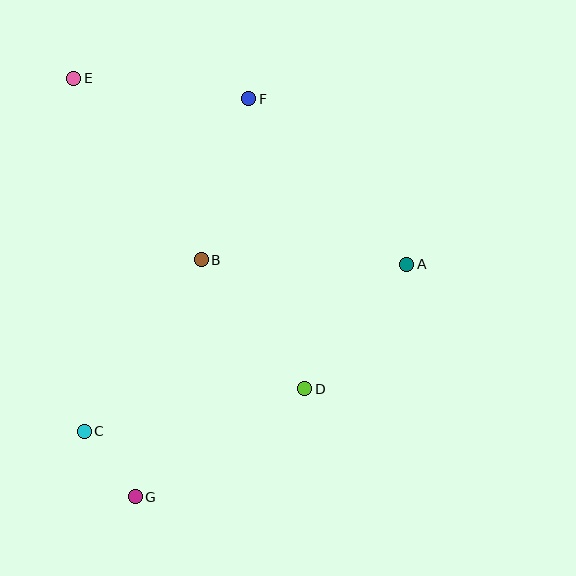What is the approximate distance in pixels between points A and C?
The distance between A and C is approximately 364 pixels.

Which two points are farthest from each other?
Points E and G are farthest from each other.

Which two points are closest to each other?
Points C and G are closest to each other.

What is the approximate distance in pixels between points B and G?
The distance between B and G is approximately 246 pixels.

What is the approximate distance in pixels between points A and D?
The distance between A and D is approximately 161 pixels.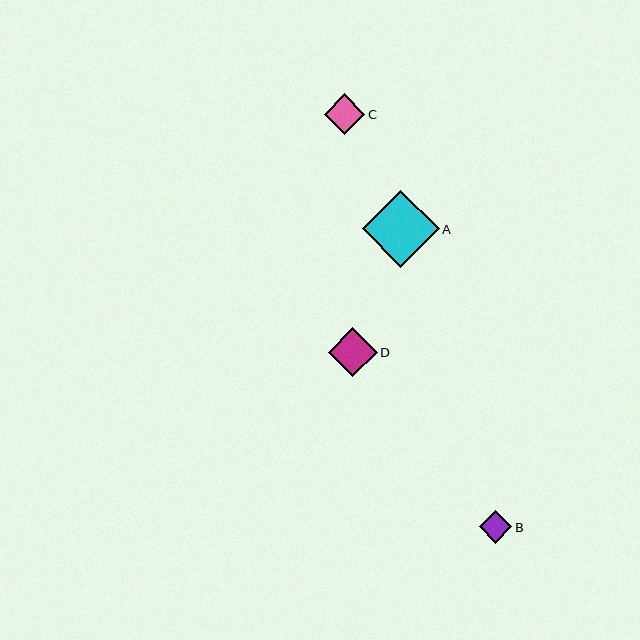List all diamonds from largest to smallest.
From largest to smallest: A, D, C, B.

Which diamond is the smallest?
Diamond B is the smallest with a size of approximately 32 pixels.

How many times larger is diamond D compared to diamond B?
Diamond D is approximately 1.5 times the size of diamond B.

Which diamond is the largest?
Diamond A is the largest with a size of approximately 77 pixels.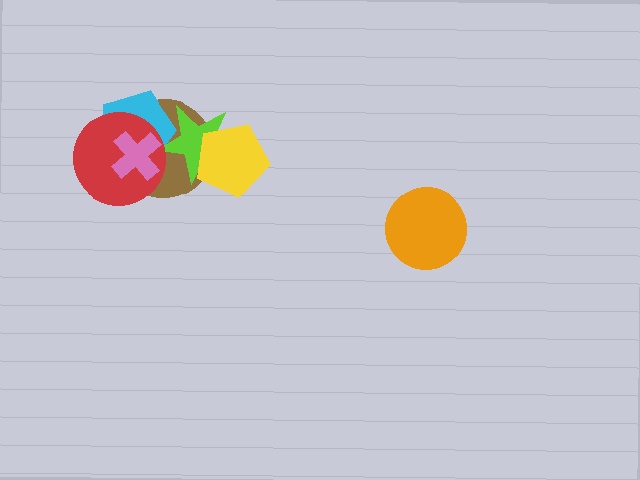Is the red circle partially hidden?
Yes, it is partially covered by another shape.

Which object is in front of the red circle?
The pink cross is in front of the red circle.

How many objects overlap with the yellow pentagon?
2 objects overlap with the yellow pentagon.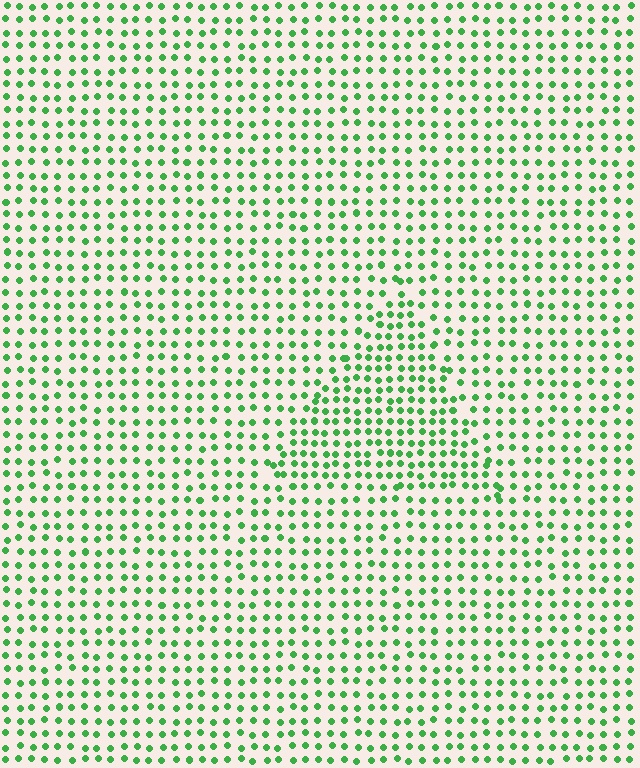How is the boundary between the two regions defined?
The boundary is defined by a change in element density (approximately 1.5x ratio). All elements are the same color, size, and shape.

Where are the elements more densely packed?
The elements are more densely packed inside the triangle boundary.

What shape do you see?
I see a triangle.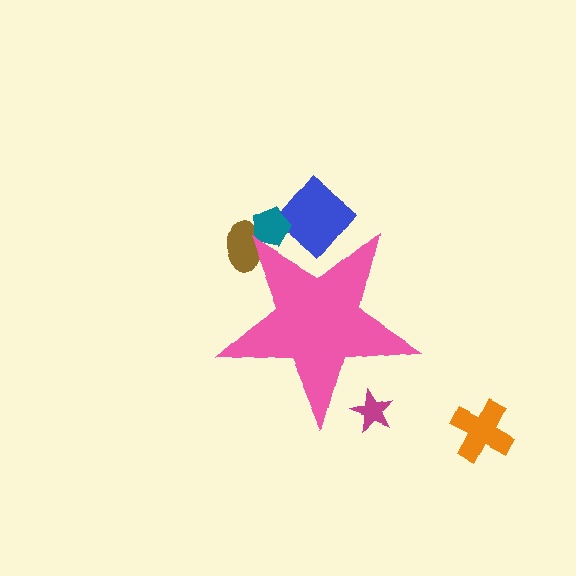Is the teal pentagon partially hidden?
Yes, the teal pentagon is partially hidden behind the pink star.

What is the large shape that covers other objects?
A pink star.